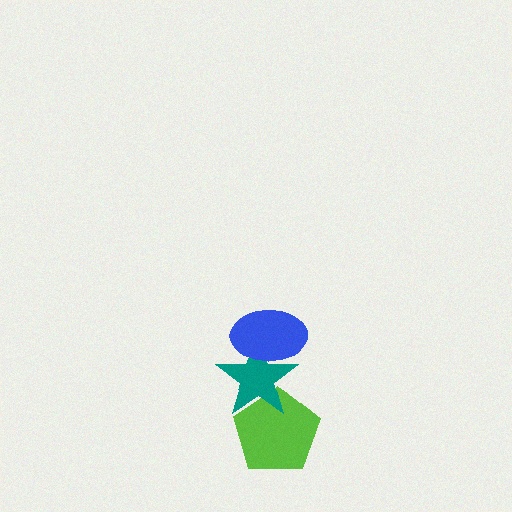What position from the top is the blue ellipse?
The blue ellipse is 1st from the top.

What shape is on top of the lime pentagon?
The teal star is on top of the lime pentagon.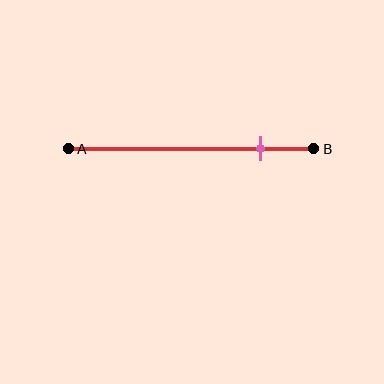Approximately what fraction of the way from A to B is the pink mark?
The pink mark is approximately 80% of the way from A to B.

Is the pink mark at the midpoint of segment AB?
No, the mark is at about 80% from A, not at the 50% midpoint.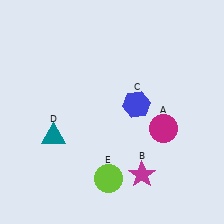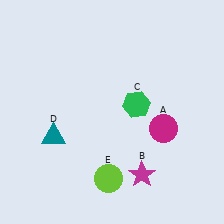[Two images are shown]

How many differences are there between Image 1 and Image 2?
There is 1 difference between the two images.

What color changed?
The hexagon (C) changed from blue in Image 1 to green in Image 2.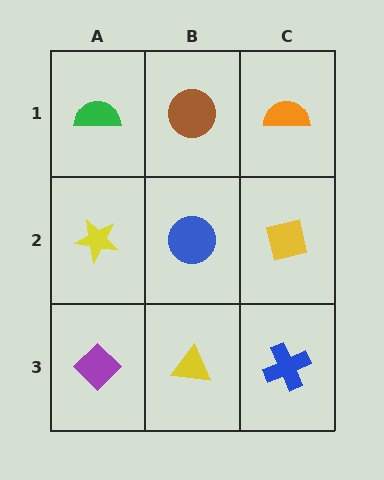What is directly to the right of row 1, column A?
A brown circle.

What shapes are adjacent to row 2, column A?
A green semicircle (row 1, column A), a purple diamond (row 3, column A), a blue circle (row 2, column B).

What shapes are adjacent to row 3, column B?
A blue circle (row 2, column B), a purple diamond (row 3, column A), a blue cross (row 3, column C).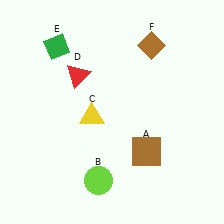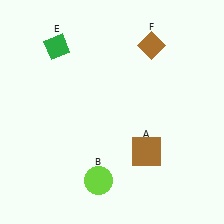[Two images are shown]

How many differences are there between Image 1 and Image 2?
There are 2 differences between the two images.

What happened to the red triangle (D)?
The red triangle (D) was removed in Image 2. It was in the top-left area of Image 1.